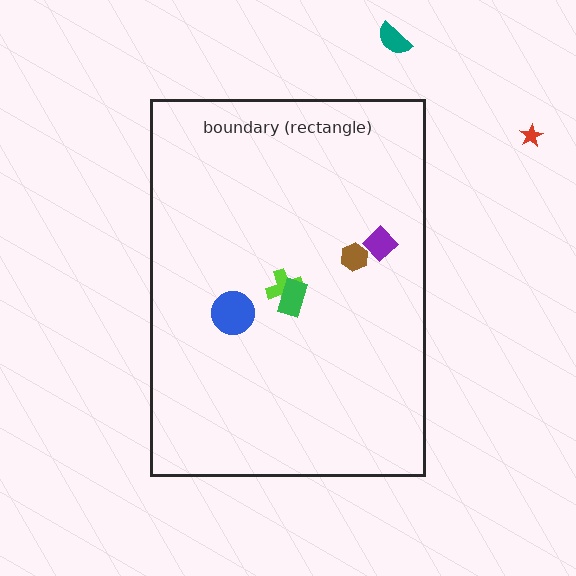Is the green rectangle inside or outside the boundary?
Inside.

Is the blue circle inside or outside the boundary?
Inside.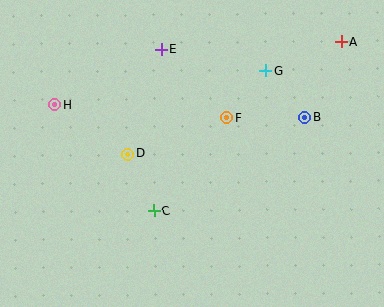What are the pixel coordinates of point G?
Point G is at (266, 71).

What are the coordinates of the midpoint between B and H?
The midpoint between B and H is at (179, 111).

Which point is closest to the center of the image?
Point F at (227, 117) is closest to the center.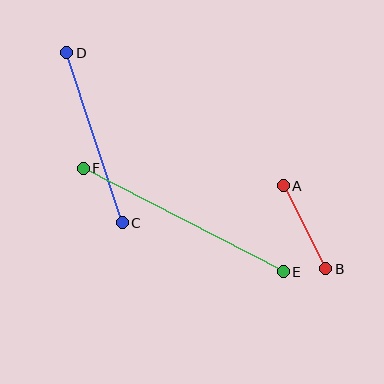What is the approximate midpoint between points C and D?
The midpoint is at approximately (95, 138) pixels.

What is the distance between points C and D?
The distance is approximately 179 pixels.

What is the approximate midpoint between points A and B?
The midpoint is at approximately (304, 227) pixels.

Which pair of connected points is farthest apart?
Points E and F are farthest apart.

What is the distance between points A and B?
The distance is approximately 93 pixels.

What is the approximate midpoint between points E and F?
The midpoint is at approximately (183, 220) pixels.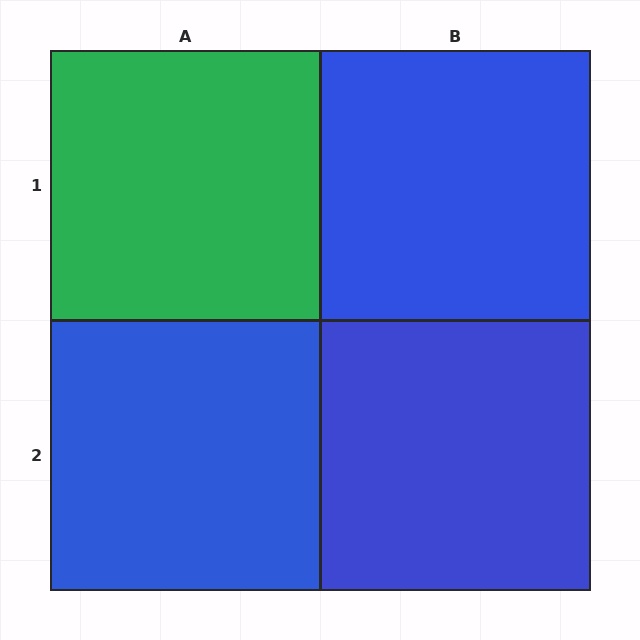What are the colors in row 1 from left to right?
Green, blue.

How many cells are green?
1 cell is green.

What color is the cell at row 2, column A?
Blue.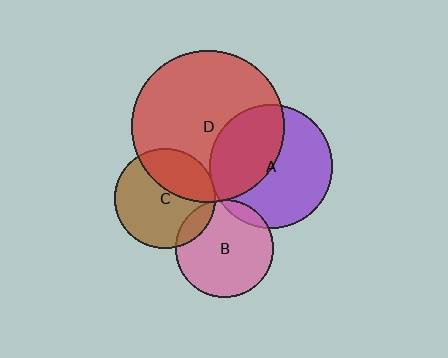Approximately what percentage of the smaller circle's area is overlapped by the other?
Approximately 10%.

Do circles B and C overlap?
Yes.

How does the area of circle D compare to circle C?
Approximately 2.3 times.